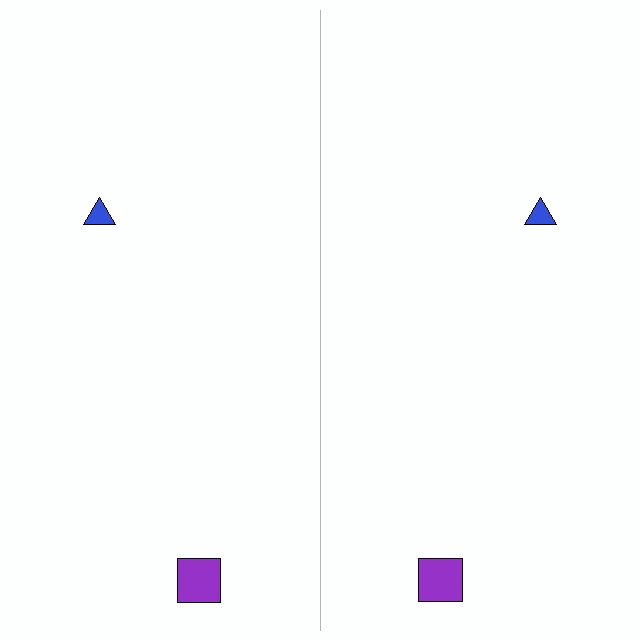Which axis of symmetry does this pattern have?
The pattern has a vertical axis of symmetry running through the center of the image.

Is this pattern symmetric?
Yes, this pattern has bilateral (reflection) symmetry.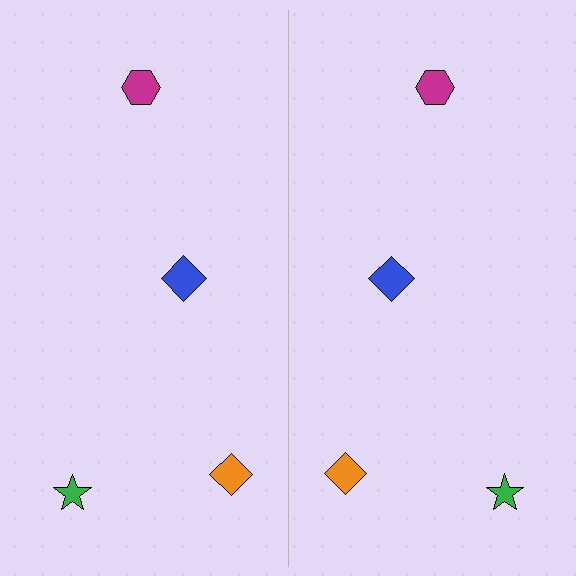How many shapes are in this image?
There are 8 shapes in this image.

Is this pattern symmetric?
Yes, this pattern has bilateral (reflection) symmetry.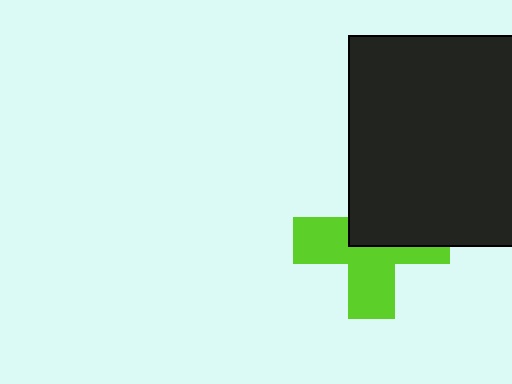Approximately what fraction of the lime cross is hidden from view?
Roughly 46% of the lime cross is hidden behind the black square.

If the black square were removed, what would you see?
You would see the complete lime cross.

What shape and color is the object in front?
The object in front is a black square.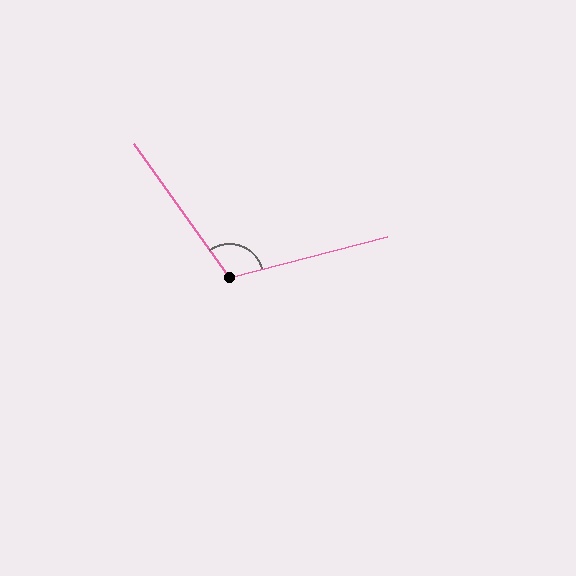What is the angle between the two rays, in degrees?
Approximately 111 degrees.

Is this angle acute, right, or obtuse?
It is obtuse.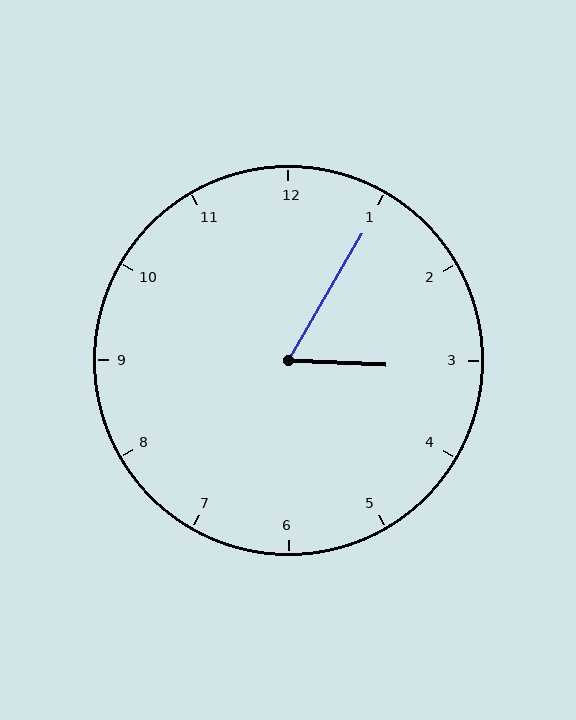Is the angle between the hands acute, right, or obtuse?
It is acute.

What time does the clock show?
3:05.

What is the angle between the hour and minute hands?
Approximately 62 degrees.